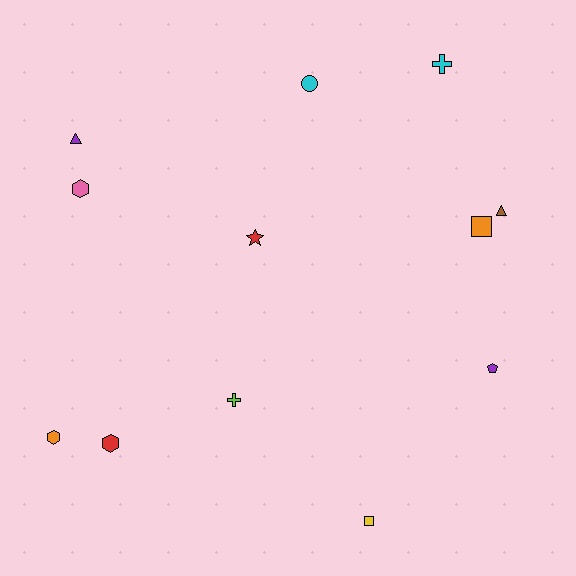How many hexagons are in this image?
There are 3 hexagons.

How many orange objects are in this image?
There are 2 orange objects.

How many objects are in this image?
There are 12 objects.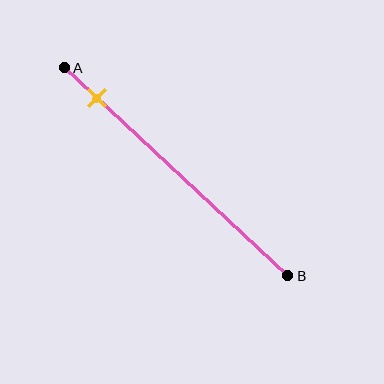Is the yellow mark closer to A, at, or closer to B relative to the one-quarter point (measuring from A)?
The yellow mark is closer to point A than the one-quarter point of segment AB.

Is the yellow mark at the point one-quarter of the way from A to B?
No, the mark is at about 15% from A, not at the 25% one-quarter point.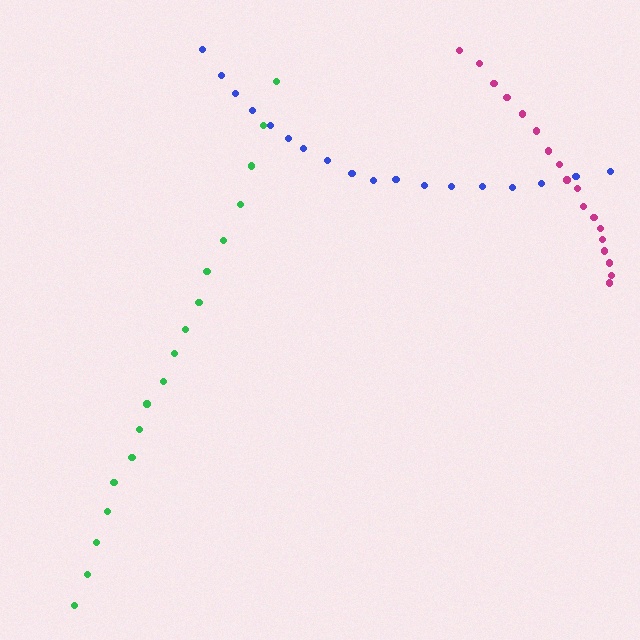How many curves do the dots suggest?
There are 3 distinct paths.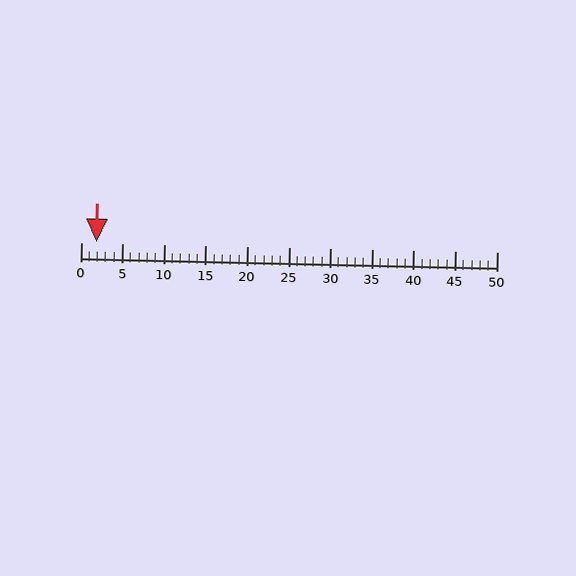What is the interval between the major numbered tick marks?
The major tick marks are spaced 5 units apart.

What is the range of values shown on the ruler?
The ruler shows values from 0 to 50.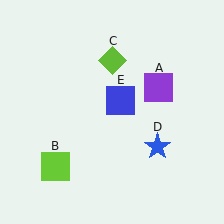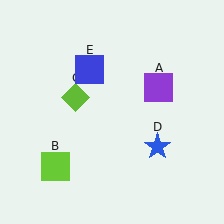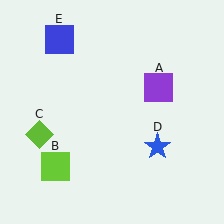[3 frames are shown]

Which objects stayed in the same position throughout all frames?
Purple square (object A) and lime square (object B) and blue star (object D) remained stationary.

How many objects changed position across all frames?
2 objects changed position: lime diamond (object C), blue square (object E).